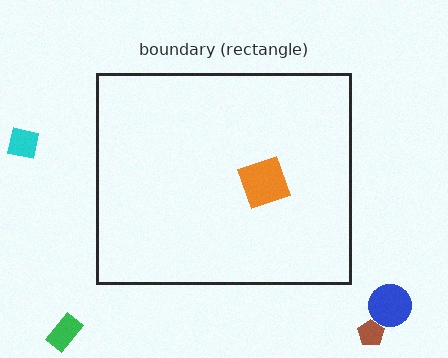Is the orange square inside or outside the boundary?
Inside.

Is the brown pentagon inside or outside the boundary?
Outside.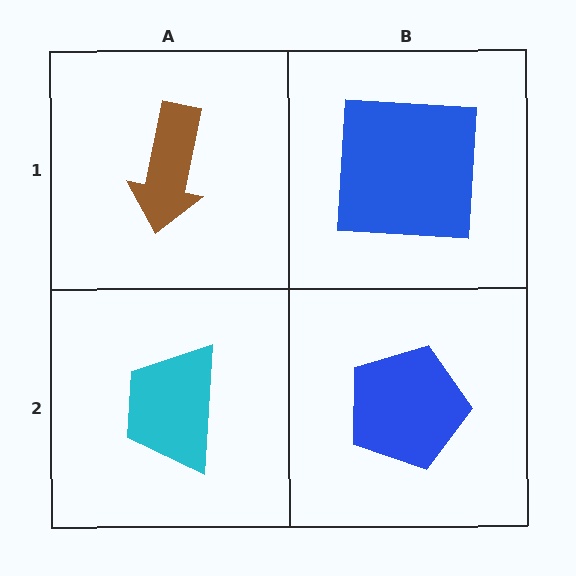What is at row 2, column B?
A blue pentagon.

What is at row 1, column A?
A brown arrow.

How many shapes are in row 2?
2 shapes.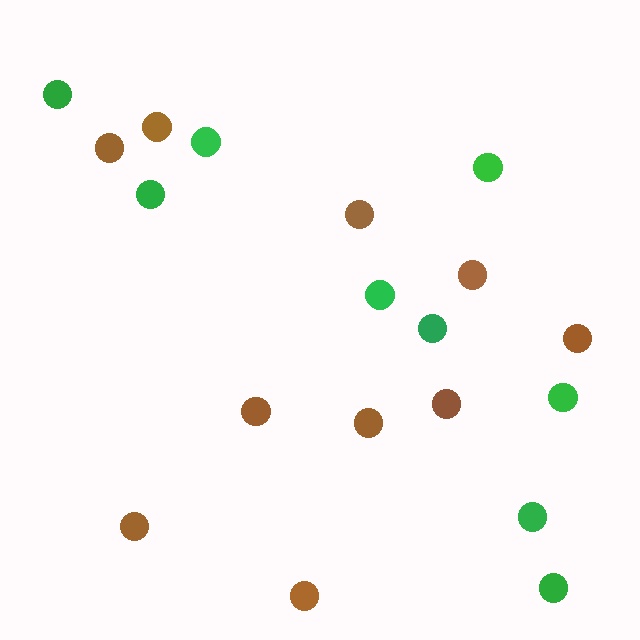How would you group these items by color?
There are 2 groups: one group of brown circles (10) and one group of green circles (9).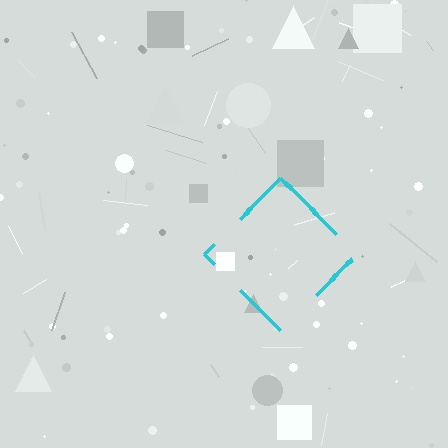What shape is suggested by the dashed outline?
The dashed outline suggests a diamond.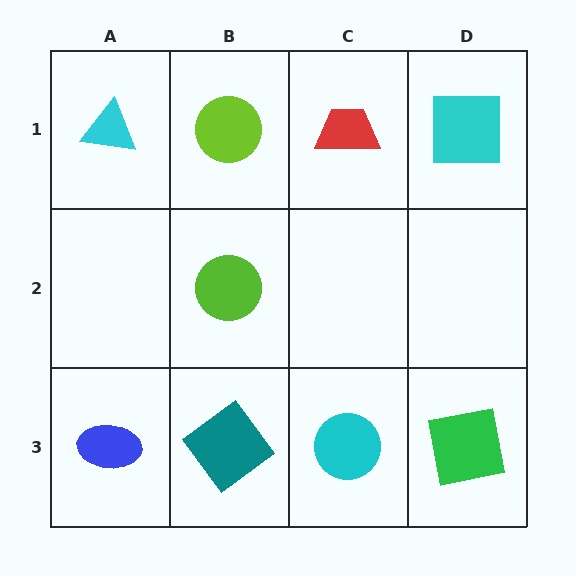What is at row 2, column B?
A lime circle.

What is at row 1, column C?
A red trapezoid.